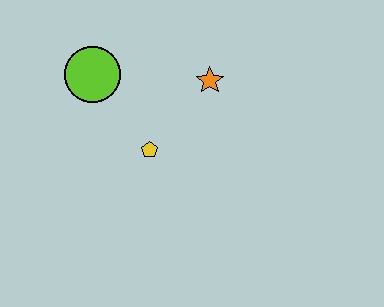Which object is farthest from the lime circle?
The orange star is farthest from the lime circle.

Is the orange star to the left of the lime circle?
No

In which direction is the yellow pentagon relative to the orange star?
The yellow pentagon is below the orange star.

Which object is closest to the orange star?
The yellow pentagon is closest to the orange star.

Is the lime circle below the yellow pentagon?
No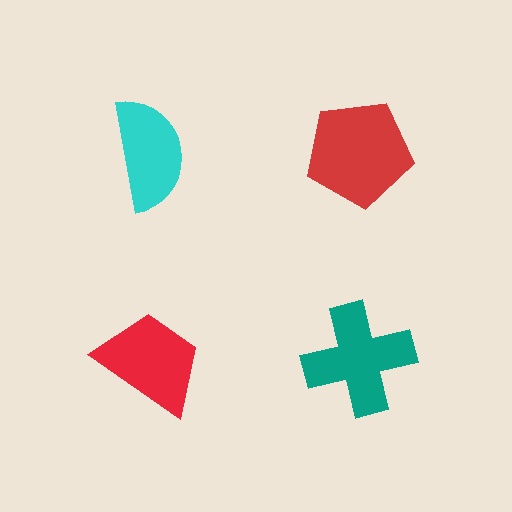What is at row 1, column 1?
A cyan semicircle.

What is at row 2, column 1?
A red trapezoid.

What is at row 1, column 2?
A red pentagon.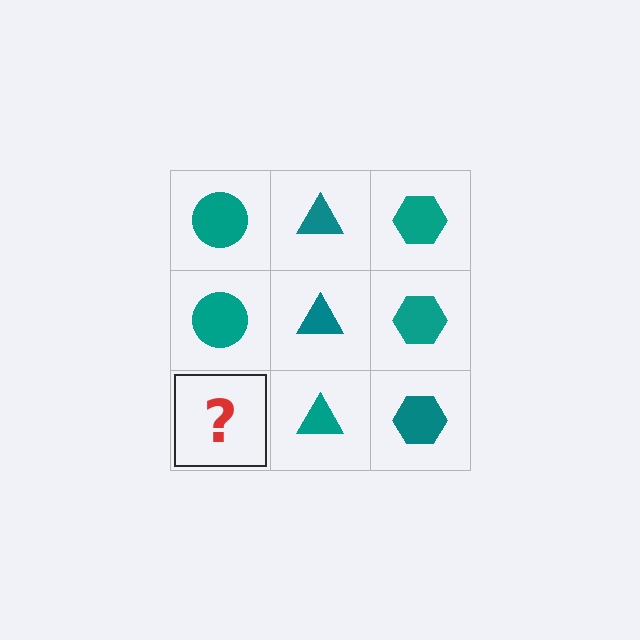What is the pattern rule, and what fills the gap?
The rule is that each column has a consistent shape. The gap should be filled with a teal circle.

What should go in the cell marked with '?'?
The missing cell should contain a teal circle.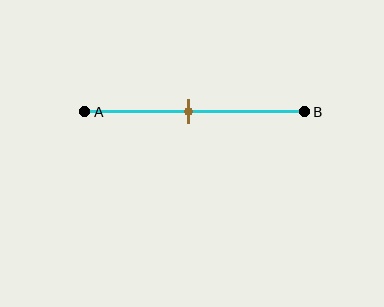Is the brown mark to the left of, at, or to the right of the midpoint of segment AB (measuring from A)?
The brown mark is approximately at the midpoint of segment AB.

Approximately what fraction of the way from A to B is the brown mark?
The brown mark is approximately 45% of the way from A to B.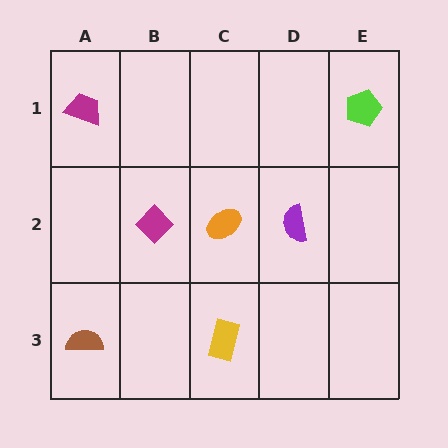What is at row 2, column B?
A magenta diamond.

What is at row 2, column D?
A purple semicircle.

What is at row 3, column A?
A brown semicircle.